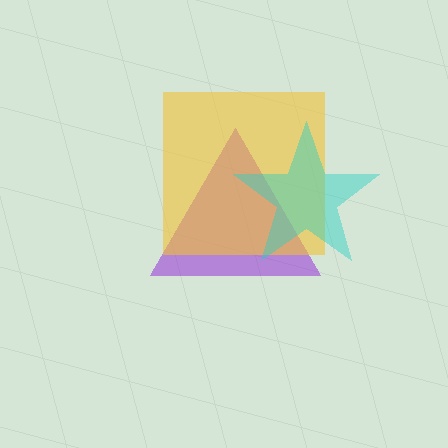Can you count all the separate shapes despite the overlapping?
Yes, there are 3 separate shapes.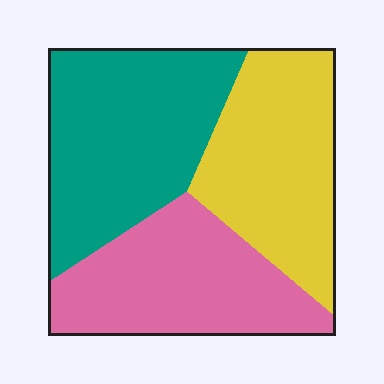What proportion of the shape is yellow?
Yellow covers around 30% of the shape.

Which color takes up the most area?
Teal, at roughly 35%.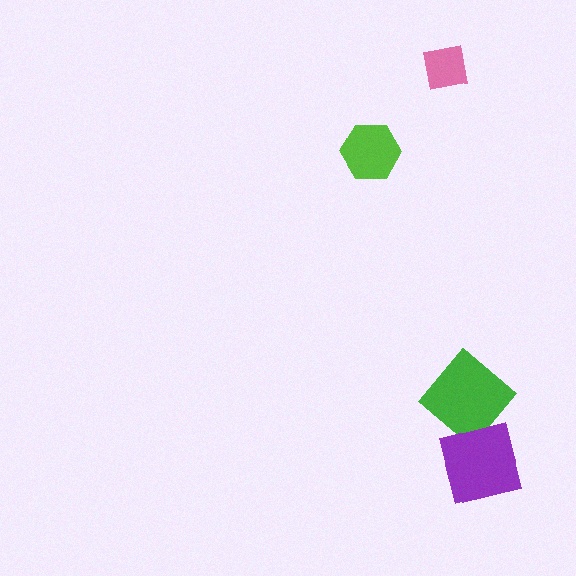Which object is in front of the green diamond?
The purple square is in front of the green diamond.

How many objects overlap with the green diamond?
1 object overlaps with the green diamond.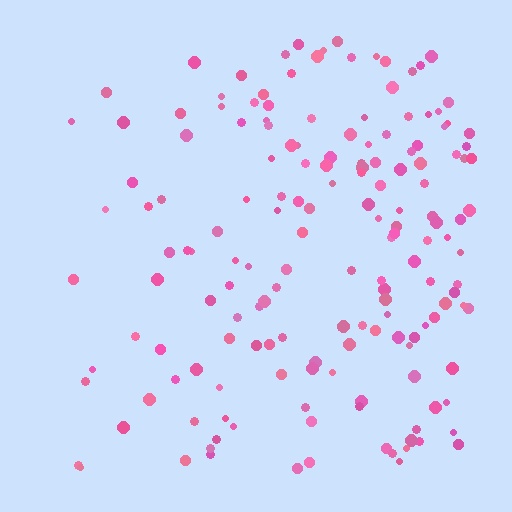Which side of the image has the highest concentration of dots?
The right.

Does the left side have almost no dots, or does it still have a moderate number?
Still a moderate number, just noticeably fewer than the right.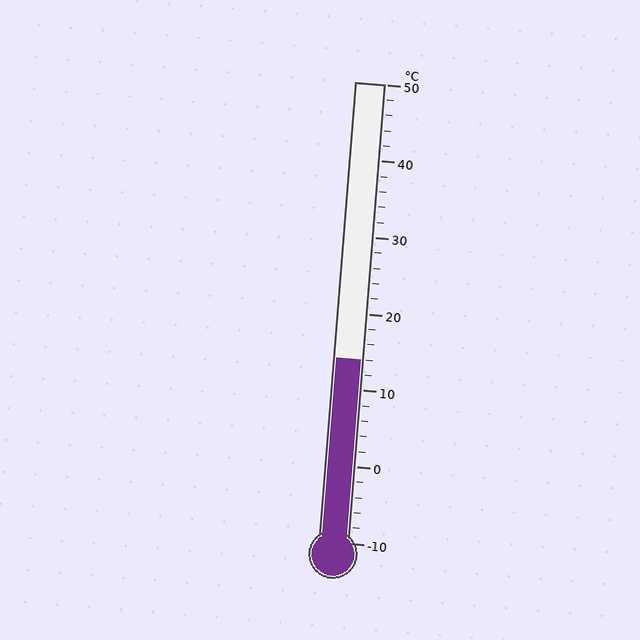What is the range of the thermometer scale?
The thermometer scale ranges from -10°C to 50°C.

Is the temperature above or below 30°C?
The temperature is below 30°C.